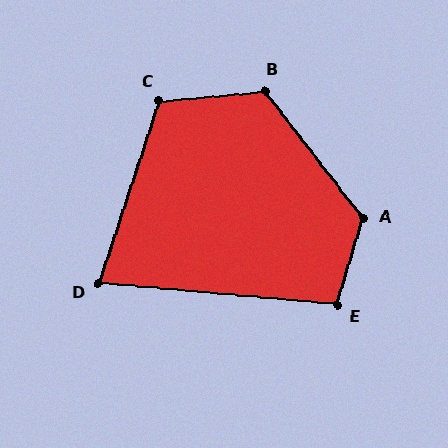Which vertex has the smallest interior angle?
D, at approximately 77 degrees.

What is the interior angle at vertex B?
Approximately 122 degrees (obtuse).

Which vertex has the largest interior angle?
A, at approximately 126 degrees.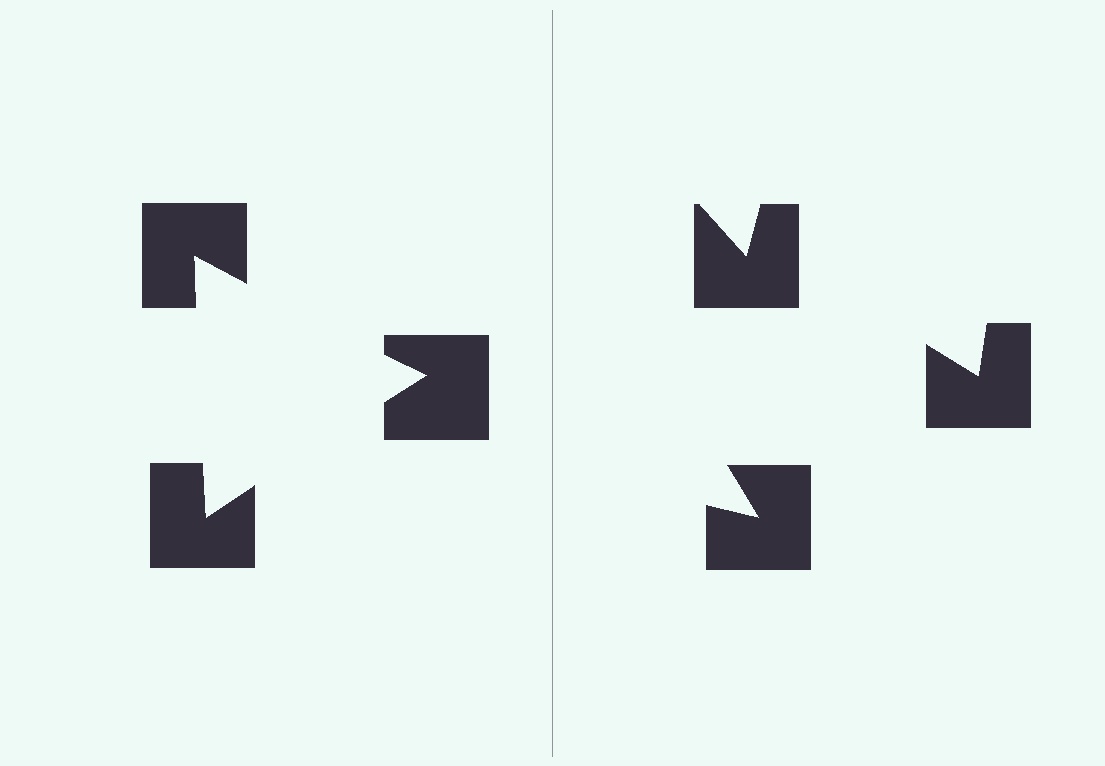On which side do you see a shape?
An illusory triangle appears on the left side. On the right side the wedge cuts are rotated, so no coherent shape forms.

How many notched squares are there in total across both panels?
6 — 3 on each side.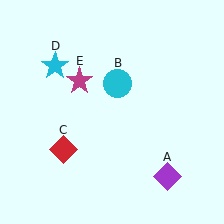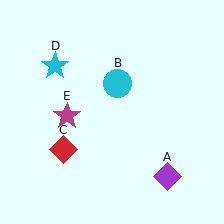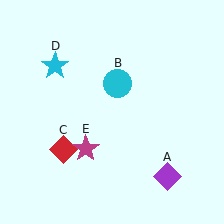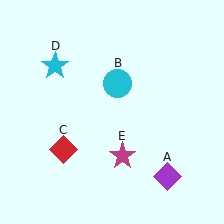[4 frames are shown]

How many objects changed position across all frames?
1 object changed position: magenta star (object E).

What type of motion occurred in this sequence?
The magenta star (object E) rotated counterclockwise around the center of the scene.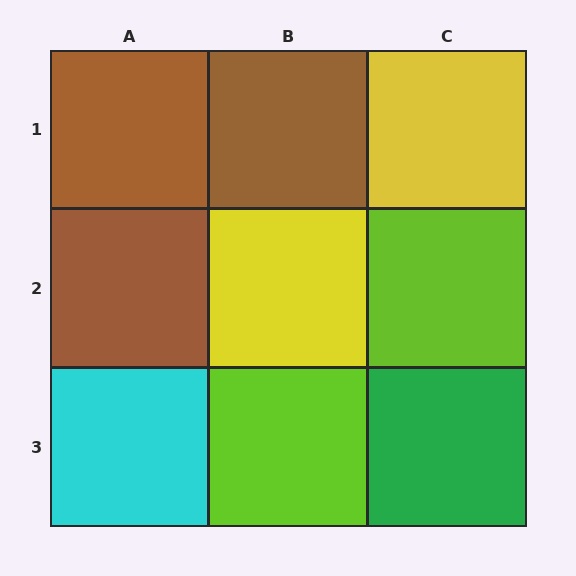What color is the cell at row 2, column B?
Yellow.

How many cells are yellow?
2 cells are yellow.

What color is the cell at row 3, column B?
Lime.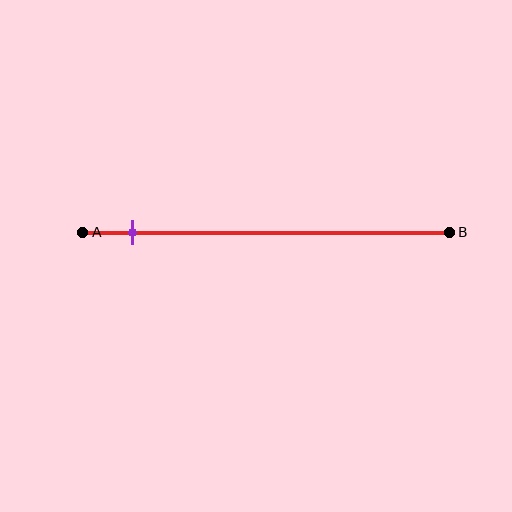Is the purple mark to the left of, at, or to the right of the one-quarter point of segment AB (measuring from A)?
The purple mark is to the left of the one-quarter point of segment AB.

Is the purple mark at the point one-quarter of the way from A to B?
No, the mark is at about 15% from A, not at the 25% one-quarter point.